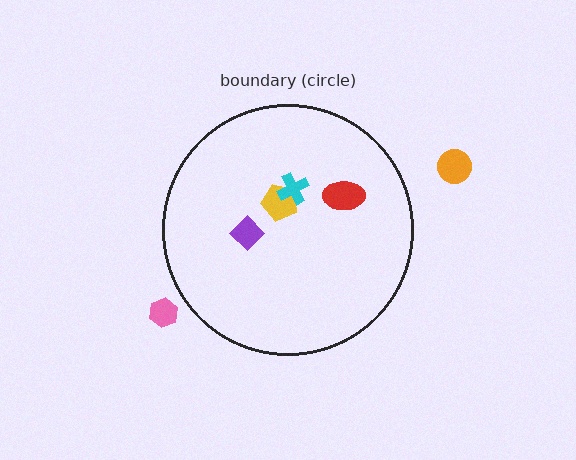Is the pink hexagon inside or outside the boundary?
Outside.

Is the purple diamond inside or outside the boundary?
Inside.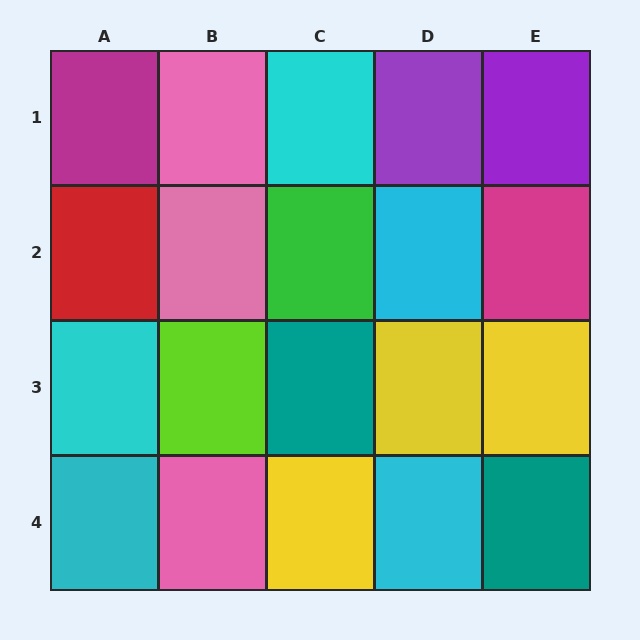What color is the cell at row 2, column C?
Green.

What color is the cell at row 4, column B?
Pink.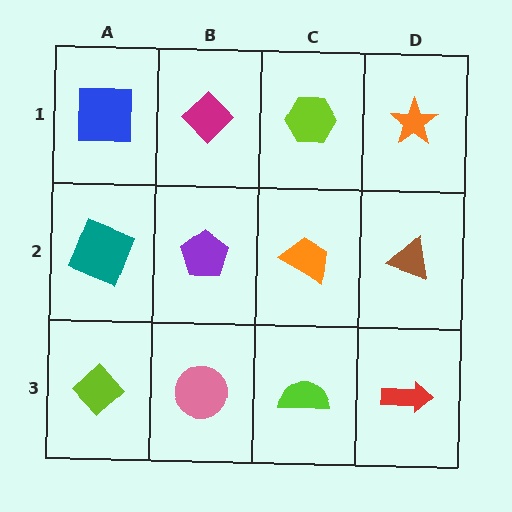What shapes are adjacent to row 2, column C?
A lime hexagon (row 1, column C), a lime semicircle (row 3, column C), a purple pentagon (row 2, column B), a brown triangle (row 2, column D).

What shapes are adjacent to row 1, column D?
A brown triangle (row 2, column D), a lime hexagon (row 1, column C).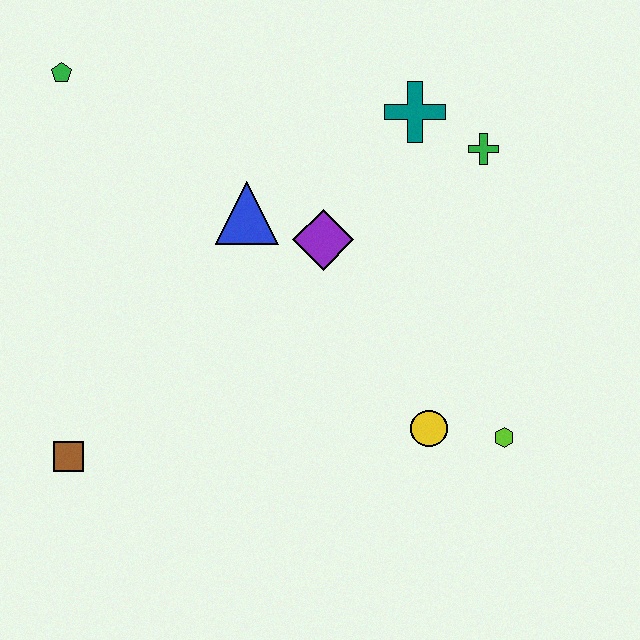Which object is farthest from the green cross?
The brown square is farthest from the green cross.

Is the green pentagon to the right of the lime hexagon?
No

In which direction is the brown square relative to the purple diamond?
The brown square is to the left of the purple diamond.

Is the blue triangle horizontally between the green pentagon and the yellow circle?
Yes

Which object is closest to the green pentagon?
The blue triangle is closest to the green pentagon.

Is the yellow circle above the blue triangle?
No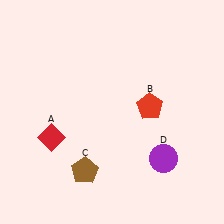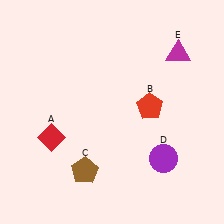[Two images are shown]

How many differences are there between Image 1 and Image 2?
There is 1 difference between the two images.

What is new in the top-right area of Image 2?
A magenta triangle (E) was added in the top-right area of Image 2.